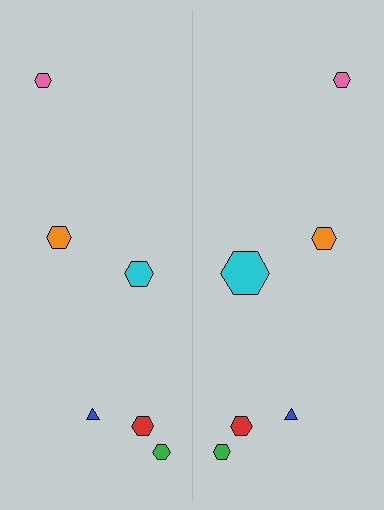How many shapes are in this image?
There are 12 shapes in this image.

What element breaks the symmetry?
The cyan hexagon on the right side has a different size than its mirror counterpart.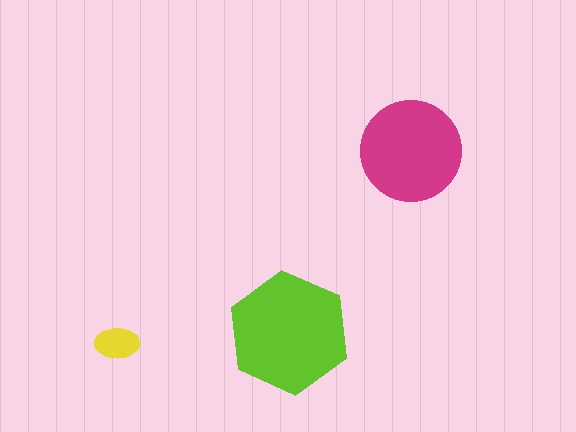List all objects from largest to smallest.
The lime hexagon, the magenta circle, the yellow ellipse.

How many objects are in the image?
There are 3 objects in the image.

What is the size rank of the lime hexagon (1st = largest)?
1st.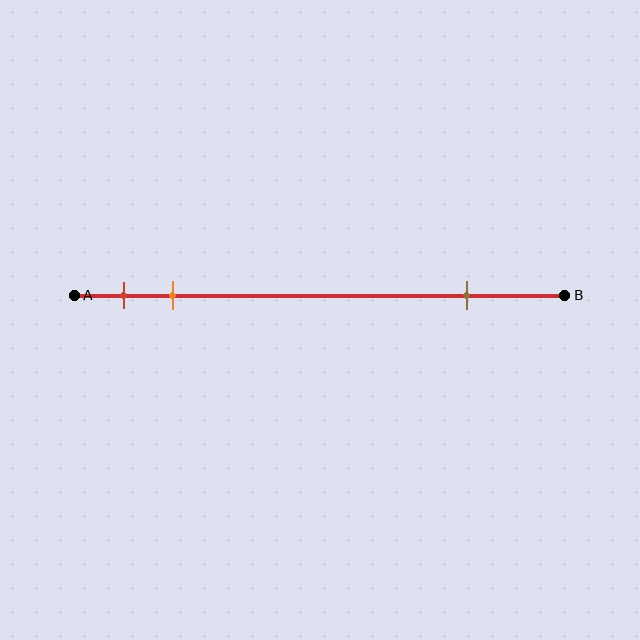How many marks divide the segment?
There are 3 marks dividing the segment.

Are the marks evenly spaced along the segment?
No, the marks are not evenly spaced.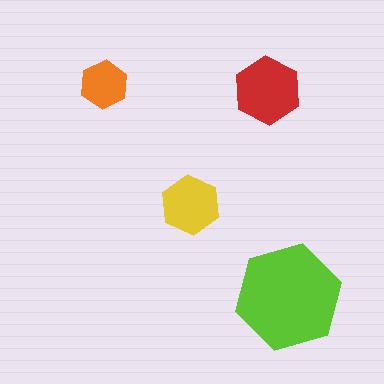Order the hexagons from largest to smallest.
the lime one, the red one, the yellow one, the orange one.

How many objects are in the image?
There are 4 objects in the image.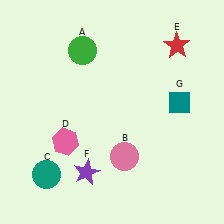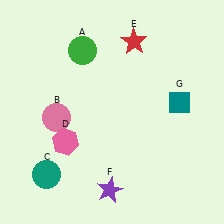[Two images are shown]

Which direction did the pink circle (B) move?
The pink circle (B) moved left.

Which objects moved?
The objects that moved are: the pink circle (B), the red star (E), the purple star (F).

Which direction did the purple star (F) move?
The purple star (F) moved right.